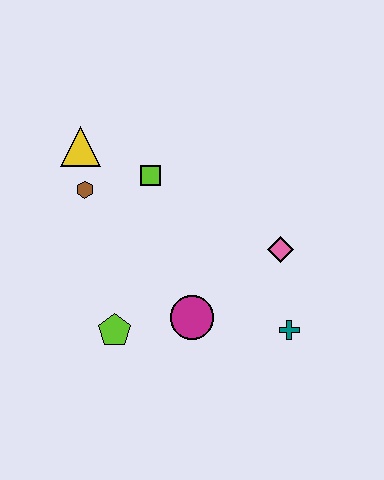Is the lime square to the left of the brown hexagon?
No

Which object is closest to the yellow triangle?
The brown hexagon is closest to the yellow triangle.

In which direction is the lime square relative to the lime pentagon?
The lime square is above the lime pentagon.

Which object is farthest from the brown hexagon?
The teal cross is farthest from the brown hexagon.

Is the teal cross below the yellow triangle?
Yes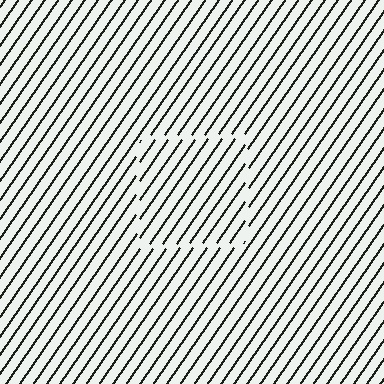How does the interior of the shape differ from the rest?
The interior of the shape contains the same grating, shifted by half a period — the contour is defined by the phase discontinuity where line-ends from the inner and outer gratings abut.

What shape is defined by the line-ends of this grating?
An illusory square. The interior of the shape contains the same grating, shifted by half a period — the contour is defined by the phase discontinuity where line-ends from the inner and outer gratings abut.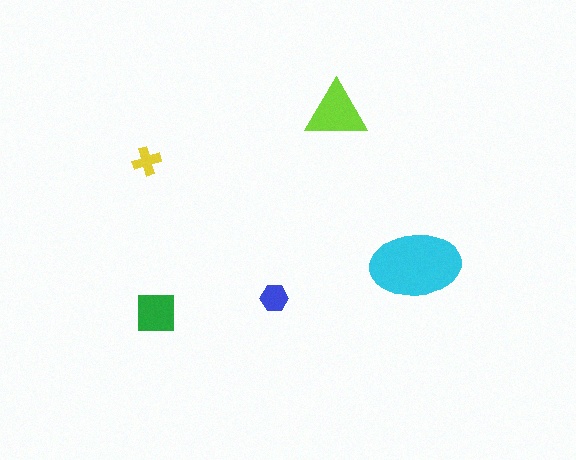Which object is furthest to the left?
The yellow cross is leftmost.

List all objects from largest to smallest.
The cyan ellipse, the lime triangle, the green square, the blue hexagon, the yellow cross.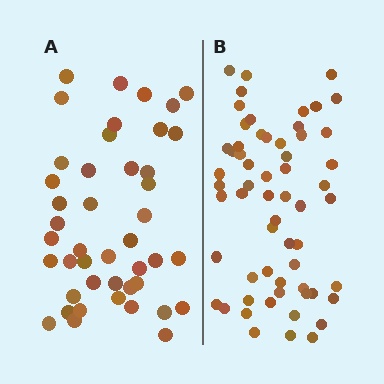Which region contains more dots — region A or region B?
Region B (the right region) has more dots.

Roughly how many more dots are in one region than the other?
Region B has approximately 15 more dots than region A.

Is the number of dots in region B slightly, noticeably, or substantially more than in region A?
Region B has noticeably more, but not dramatically so. The ratio is roughly 1.4 to 1.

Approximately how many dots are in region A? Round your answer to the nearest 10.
About 40 dots. (The exact count is 44, which rounds to 40.)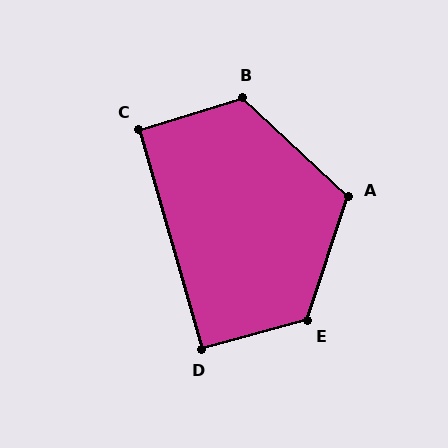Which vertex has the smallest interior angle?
D, at approximately 91 degrees.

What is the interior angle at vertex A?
Approximately 115 degrees (obtuse).